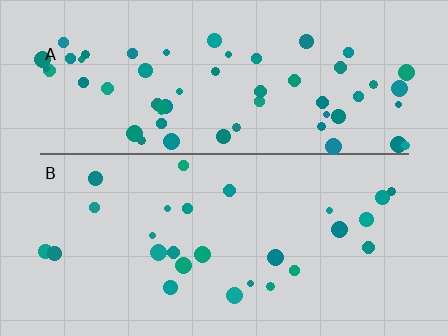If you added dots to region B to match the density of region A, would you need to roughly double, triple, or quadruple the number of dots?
Approximately double.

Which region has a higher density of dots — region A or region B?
A (the top).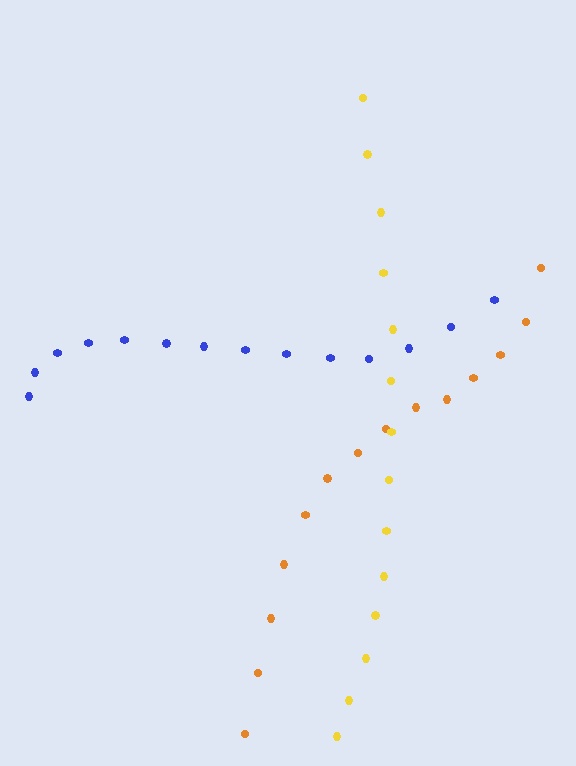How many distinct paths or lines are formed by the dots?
There are 3 distinct paths.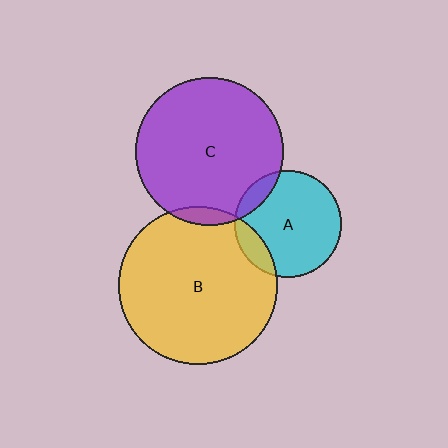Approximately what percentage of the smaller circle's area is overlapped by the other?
Approximately 5%.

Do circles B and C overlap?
Yes.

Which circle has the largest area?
Circle B (yellow).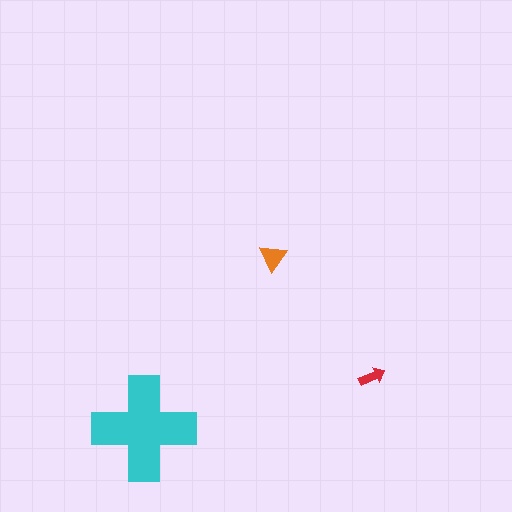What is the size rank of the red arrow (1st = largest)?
3rd.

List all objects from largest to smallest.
The cyan cross, the orange triangle, the red arrow.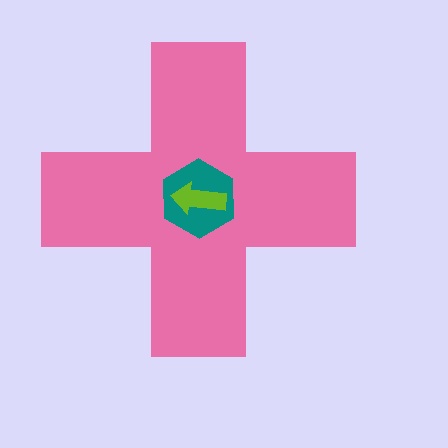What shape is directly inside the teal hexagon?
The lime arrow.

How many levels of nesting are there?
3.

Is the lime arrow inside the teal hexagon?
Yes.